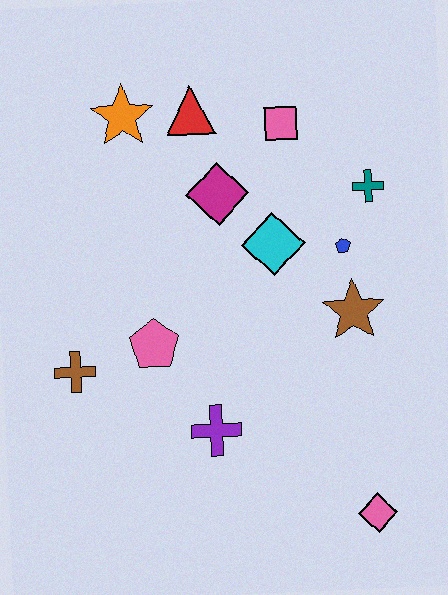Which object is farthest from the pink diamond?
The orange star is farthest from the pink diamond.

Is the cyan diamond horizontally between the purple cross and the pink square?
Yes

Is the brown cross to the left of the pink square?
Yes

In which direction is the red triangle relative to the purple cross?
The red triangle is above the purple cross.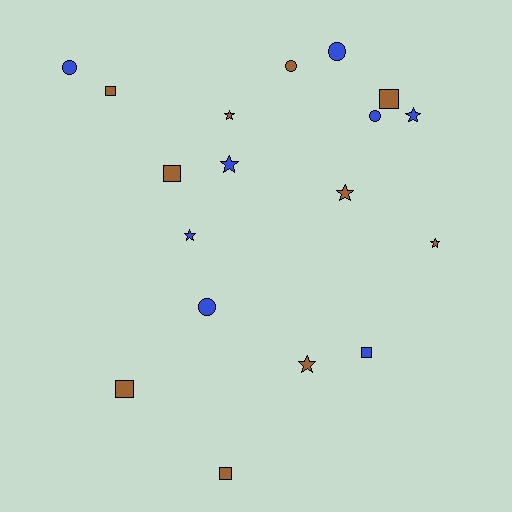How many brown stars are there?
There are 4 brown stars.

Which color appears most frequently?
Brown, with 10 objects.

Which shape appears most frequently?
Star, with 7 objects.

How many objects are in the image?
There are 18 objects.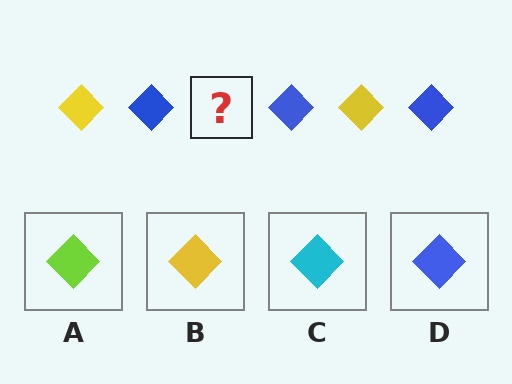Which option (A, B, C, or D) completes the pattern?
B.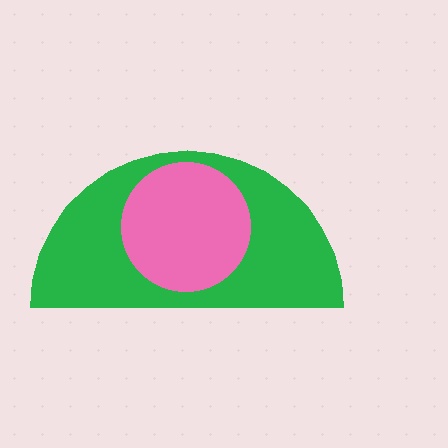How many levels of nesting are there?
2.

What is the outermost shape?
The green semicircle.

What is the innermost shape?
The pink circle.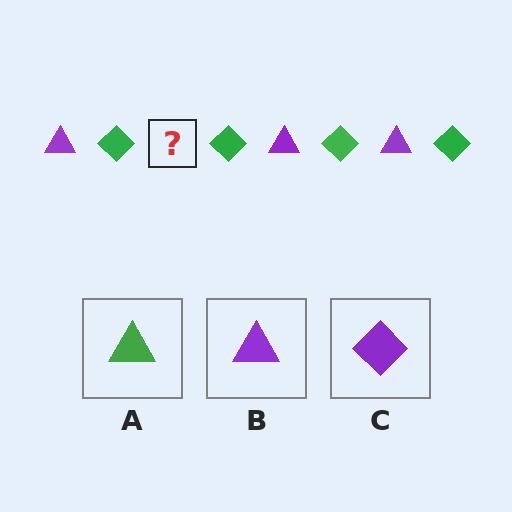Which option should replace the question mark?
Option B.